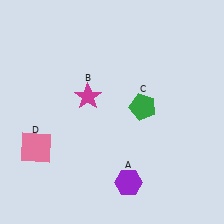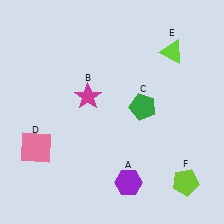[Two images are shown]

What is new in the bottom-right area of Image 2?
A lime pentagon (F) was added in the bottom-right area of Image 2.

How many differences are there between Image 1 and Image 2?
There are 2 differences between the two images.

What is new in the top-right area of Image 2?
A lime triangle (E) was added in the top-right area of Image 2.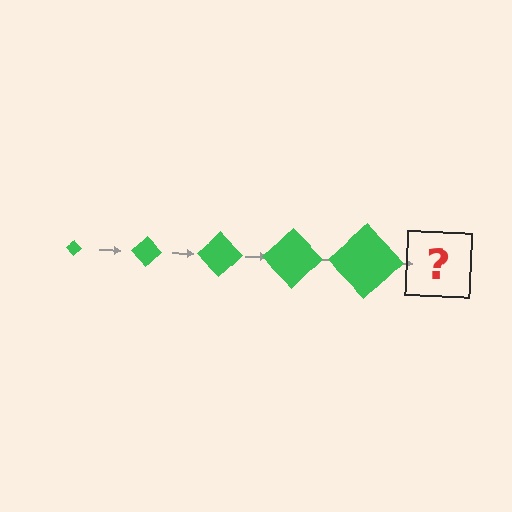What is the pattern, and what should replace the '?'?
The pattern is that the diamond gets progressively larger each step. The '?' should be a green diamond, larger than the previous one.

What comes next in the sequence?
The next element should be a green diamond, larger than the previous one.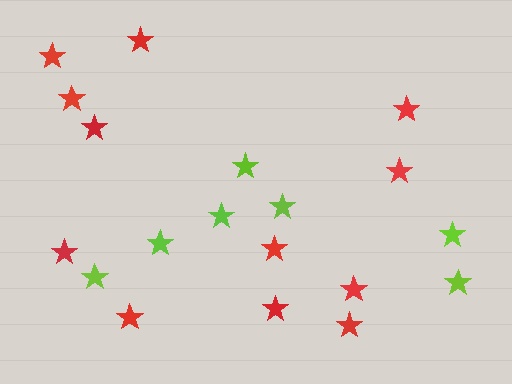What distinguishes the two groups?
There are 2 groups: one group of red stars (12) and one group of lime stars (7).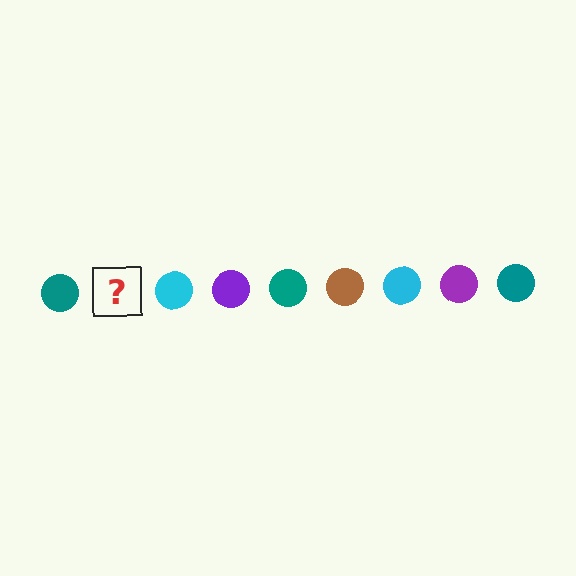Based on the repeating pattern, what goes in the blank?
The blank should be a brown circle.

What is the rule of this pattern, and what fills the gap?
The rule is that the pattern cycles through teal, brown, cyan, purple circles. The gap should be filled with a brown circle.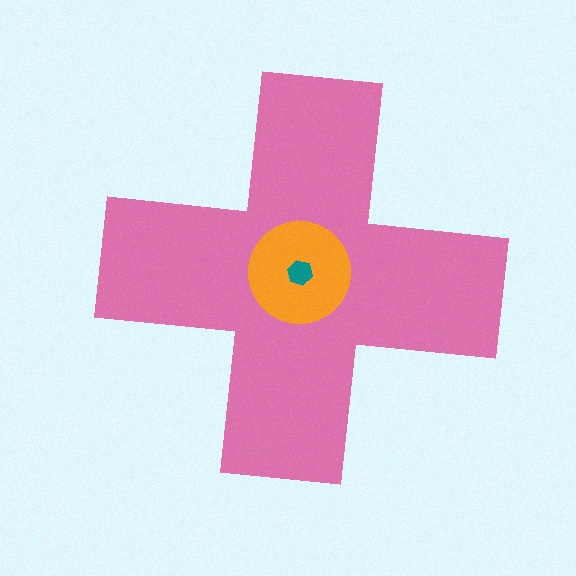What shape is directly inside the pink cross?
The orange circle.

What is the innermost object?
The teal hexagon.